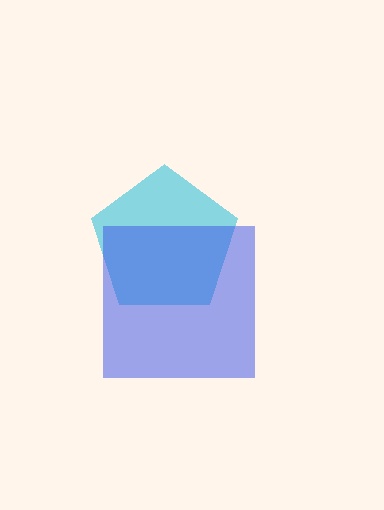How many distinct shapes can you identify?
There are 2 distinct shapes: a cyan pentagon, a blue square.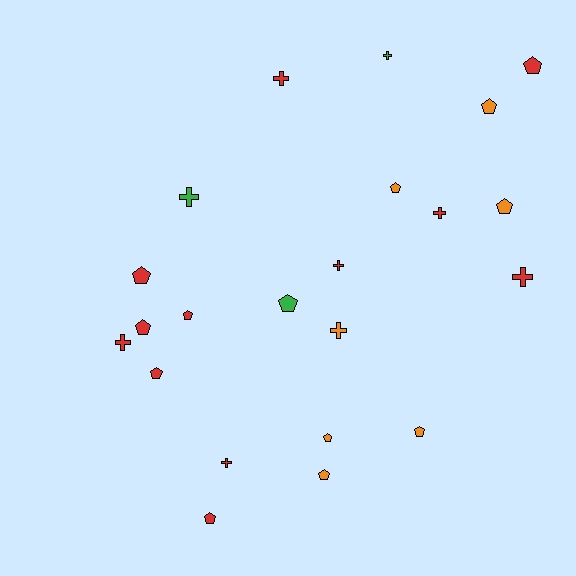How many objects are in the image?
There are 22 objects.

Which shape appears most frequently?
Pentagon, with 13 objects.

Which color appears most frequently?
Red, with 12 objects.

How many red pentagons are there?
There are 6 red pentagons.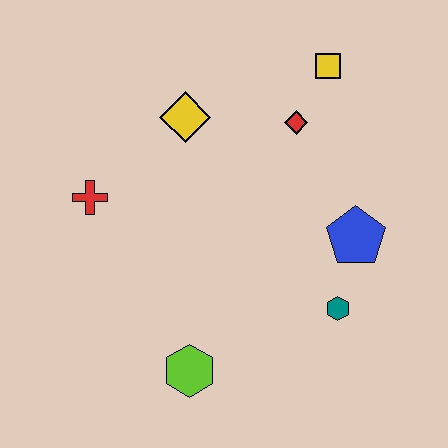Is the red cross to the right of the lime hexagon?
No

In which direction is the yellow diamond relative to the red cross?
The yellow diamond is to the right of the red cross.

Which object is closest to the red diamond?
The yellow square is closest to the red diamond.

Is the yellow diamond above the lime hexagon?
Yes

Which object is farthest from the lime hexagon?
The yellow square is farthest from the lime hexagon.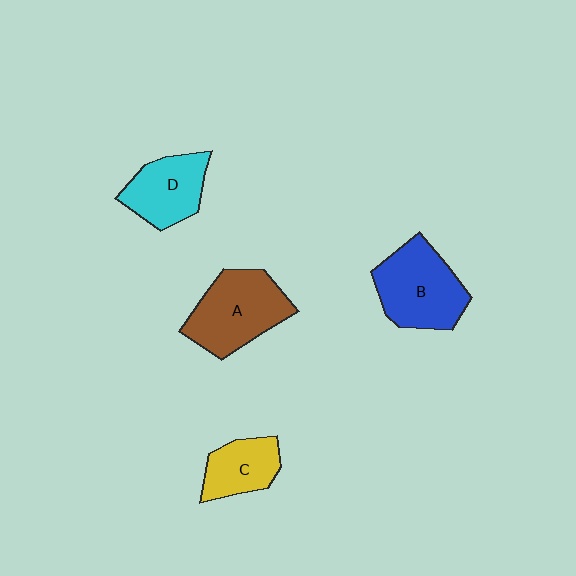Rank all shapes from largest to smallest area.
From largest to smallest: A (brown), B (blue), D (cyan), C (yellow).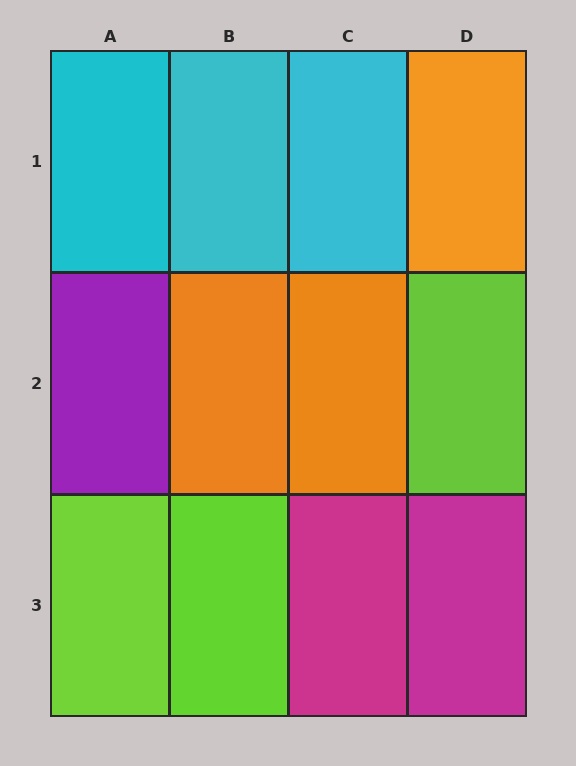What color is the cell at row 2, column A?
Purple.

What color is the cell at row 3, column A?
Lime.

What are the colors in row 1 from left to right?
Cyan, cyan, cyan, orange.